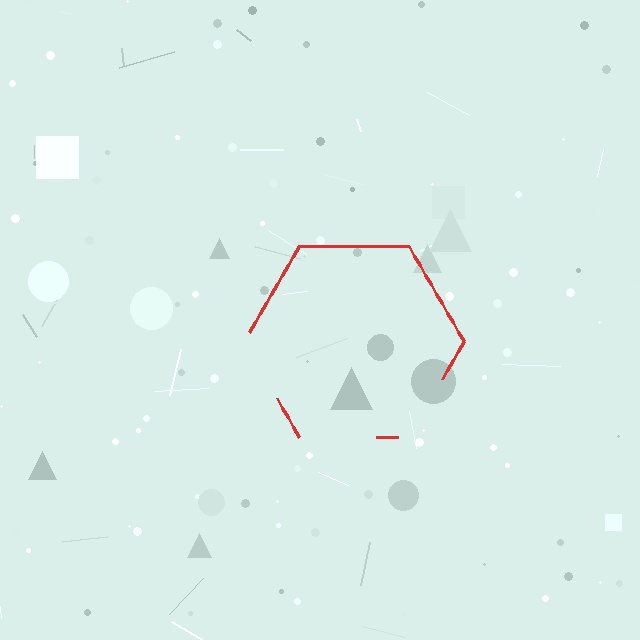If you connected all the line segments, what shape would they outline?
They would outline a hexagon.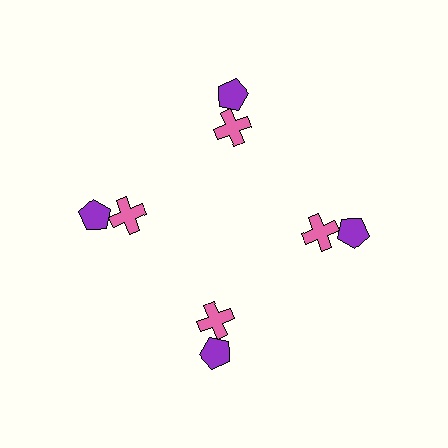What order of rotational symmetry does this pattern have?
This pattern has 4-fold rotational symmetry.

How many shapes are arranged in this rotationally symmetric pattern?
There are 8 shapes, arranged in 4 groups of 2.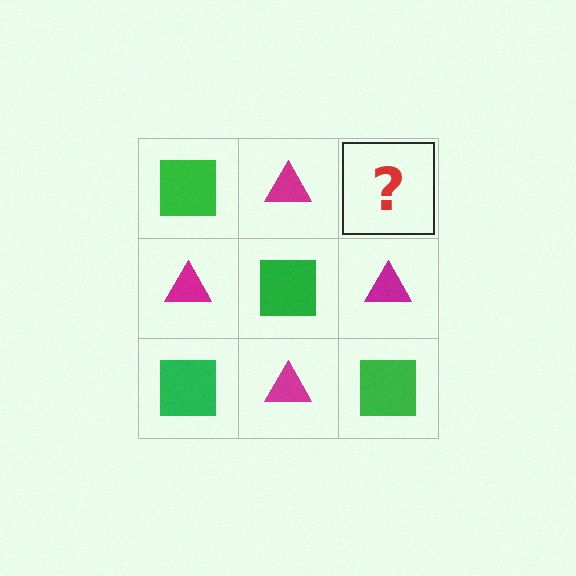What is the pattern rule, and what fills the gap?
The rule is that it alternates green square and magenta triangle in a checkerboard pattern. The gap should be filled with a green square.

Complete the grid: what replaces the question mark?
The question mark should be replaced with a green square.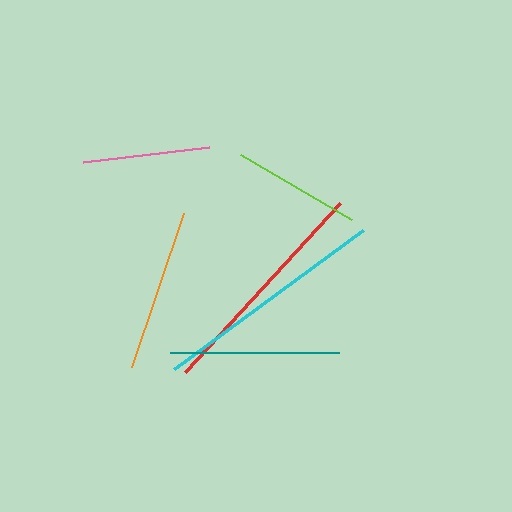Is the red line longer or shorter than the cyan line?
The cyan line is longer than the red line.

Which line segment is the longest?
The cyan line is the longest at approximately 234 pixels.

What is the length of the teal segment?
The teal segment is approximately 169 pixels long.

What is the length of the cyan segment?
The cyan segment is approximately 234 pixels long.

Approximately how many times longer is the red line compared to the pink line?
The red line is approximately 1.8 times the length of the pink line.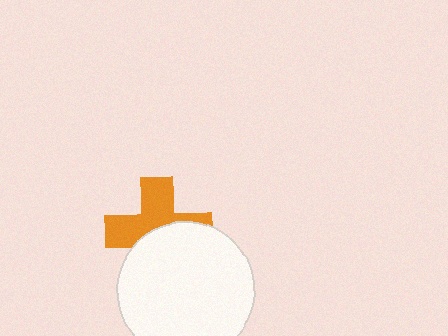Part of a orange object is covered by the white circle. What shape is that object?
It is a cross.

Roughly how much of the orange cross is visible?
About half of it is visible (roughly 53%).